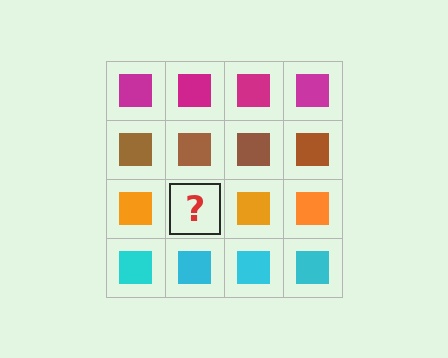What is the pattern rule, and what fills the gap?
The rule is that each row has a consistent color. The gap should be filled with an orange square.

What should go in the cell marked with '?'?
The missing cell should contain an orange square.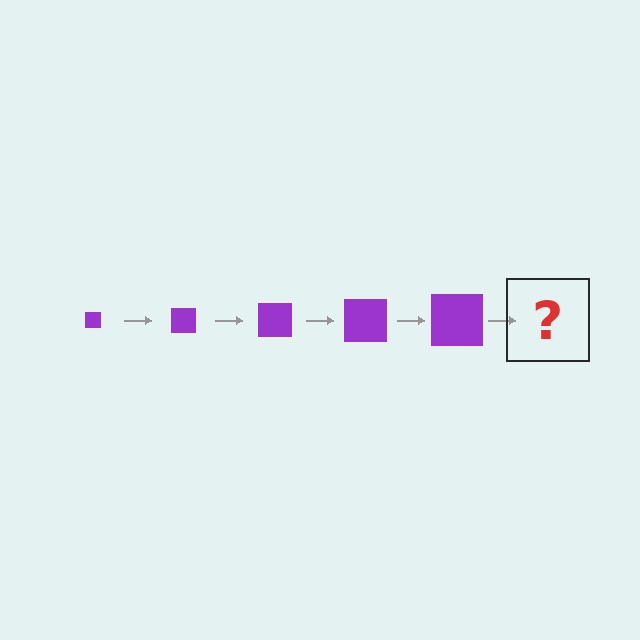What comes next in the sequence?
The next element should be a purple square, larger than the previous one.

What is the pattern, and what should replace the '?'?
The pattern is that the square gets progressively larger each step. The '?' should be a purple square, larger than the previous one.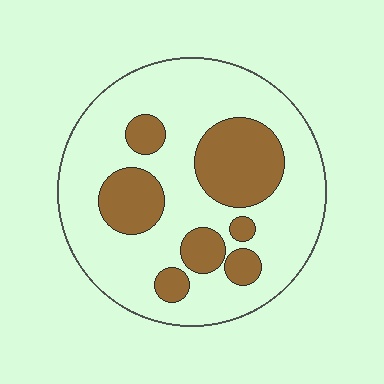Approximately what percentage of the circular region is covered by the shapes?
Approximately 30%.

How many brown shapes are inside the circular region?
7.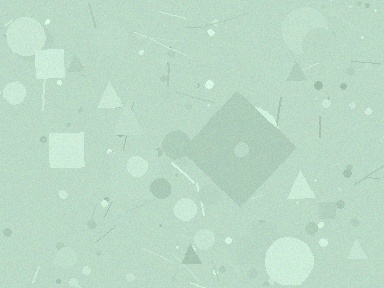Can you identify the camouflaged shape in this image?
The camouflaged shape is a diamond.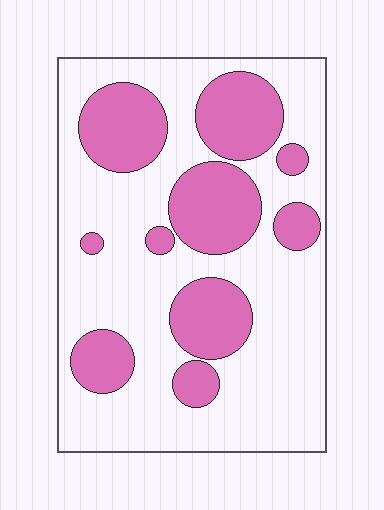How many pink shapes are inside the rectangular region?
10.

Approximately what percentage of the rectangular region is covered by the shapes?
Approximately 30%.